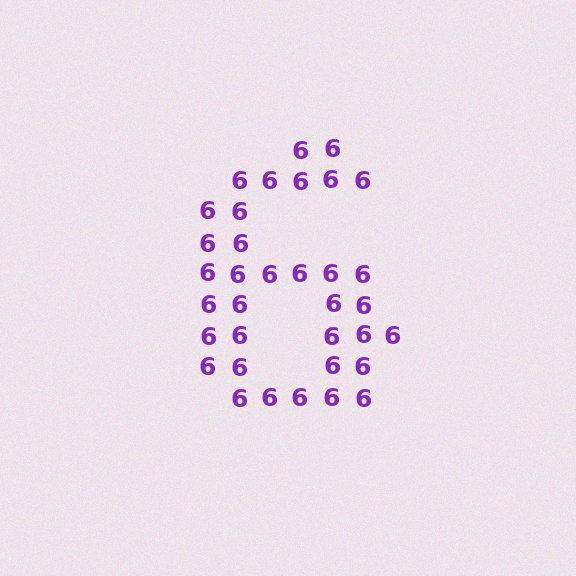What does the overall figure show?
The overall figure shows the digit 6.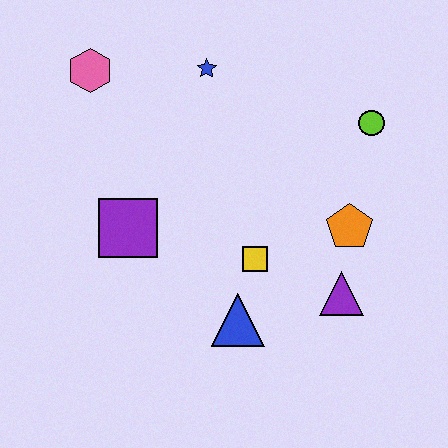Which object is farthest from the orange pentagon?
The pink hexagon is farthest from the orange pentagon.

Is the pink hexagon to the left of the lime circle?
Yes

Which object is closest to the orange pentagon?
The purple triangle is closest to the orange pentagon.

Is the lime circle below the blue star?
Yes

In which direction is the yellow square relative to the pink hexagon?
The yellow square is below the pink hexagon.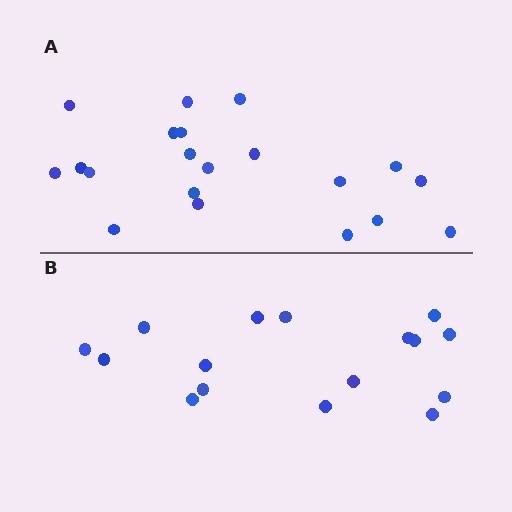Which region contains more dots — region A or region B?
Region A (the top region) has more dots.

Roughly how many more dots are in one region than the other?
Region A has about 4 more dots than region B.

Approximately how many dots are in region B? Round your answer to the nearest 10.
About 20 dots. (The exact count is 16, which rounds to 20.)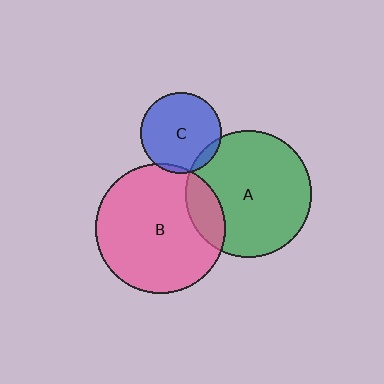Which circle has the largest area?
Circle B (pink).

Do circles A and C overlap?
Yes.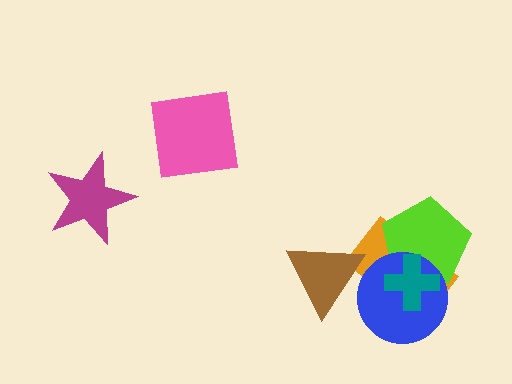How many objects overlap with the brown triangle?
2 objects overlap with the brown triangle.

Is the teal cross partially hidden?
No, no other shape covers it.